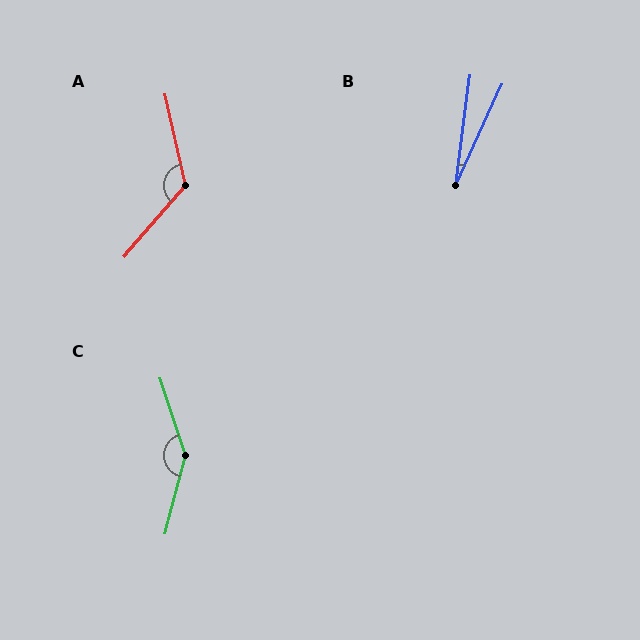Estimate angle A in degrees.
Approximately 127 degrees.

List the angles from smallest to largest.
B (17°), A (127°), C (147°).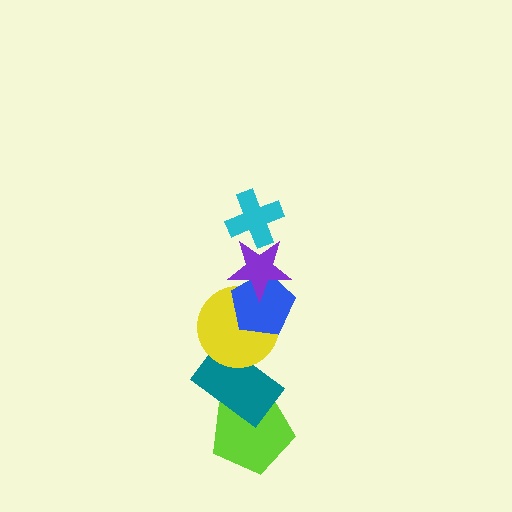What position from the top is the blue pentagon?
The blue pentagon is 3rd from the top.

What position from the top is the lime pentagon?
The lime pentagon is 6th from the top.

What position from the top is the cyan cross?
The cyan cross is 1st from the top.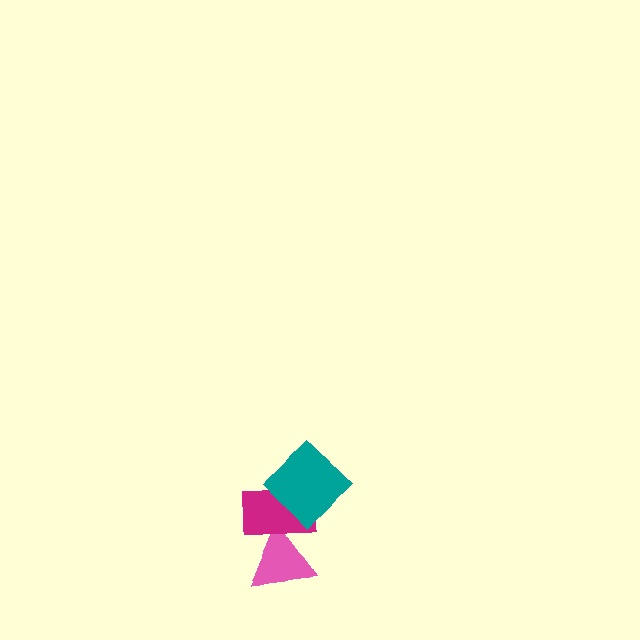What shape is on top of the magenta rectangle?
The teal diamond is on top of the magenta rectangle.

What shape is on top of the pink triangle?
The magenta rectangle is on top of the pink triangle.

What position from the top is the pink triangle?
The pink triangle is 3rd from the top.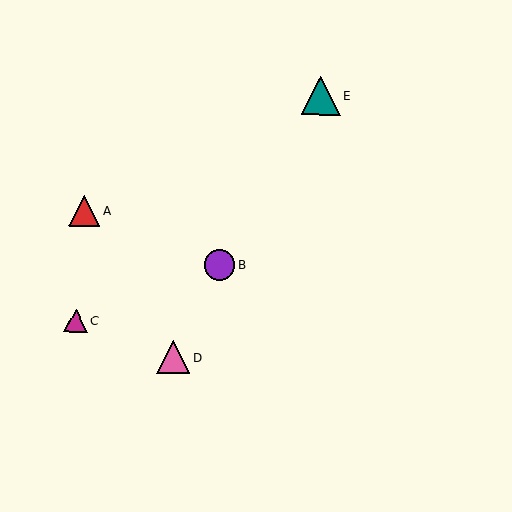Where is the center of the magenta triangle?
The center of the magenta triangle is at (76, 321).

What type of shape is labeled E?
Shape E is a teal triangle.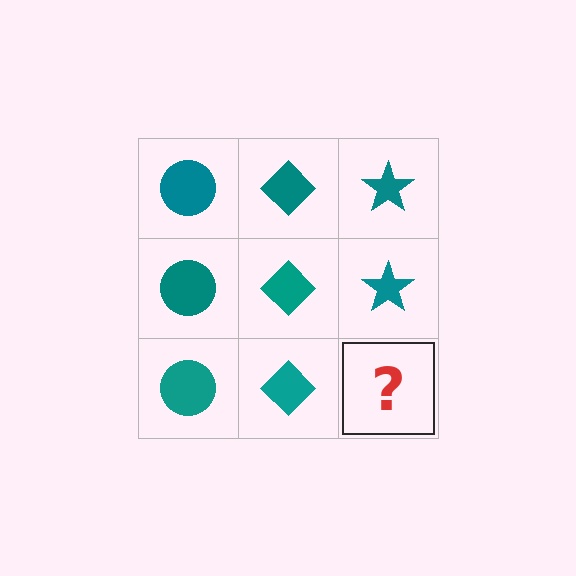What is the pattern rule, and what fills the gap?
The rule is that each column has a consistent shape. The gap should be filled with a teal star.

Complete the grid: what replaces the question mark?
The question mark should be replaced with a teal star.